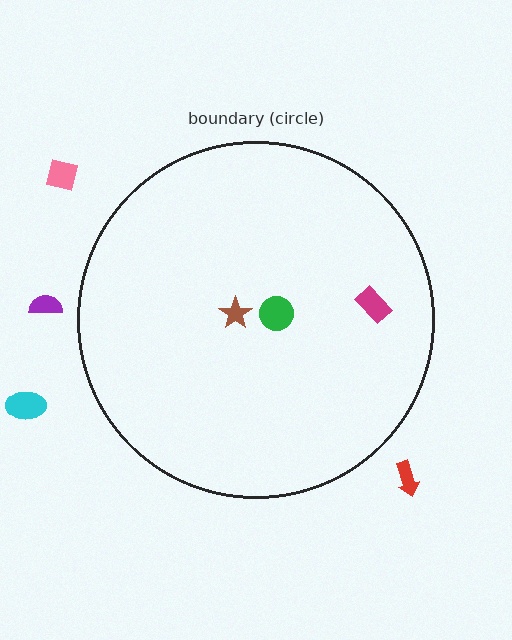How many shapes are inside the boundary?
3 inside, 4 outside.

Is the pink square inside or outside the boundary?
Outside.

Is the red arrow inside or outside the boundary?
Outside.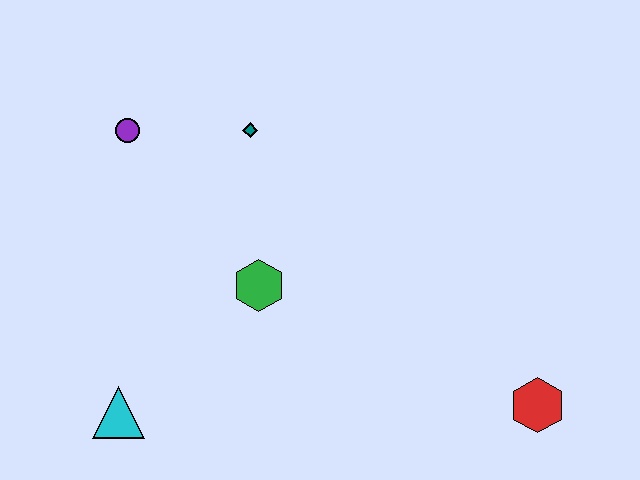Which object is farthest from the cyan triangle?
The red hexagon is farthest from the cyan triangle.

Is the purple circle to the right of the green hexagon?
No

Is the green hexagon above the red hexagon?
Yes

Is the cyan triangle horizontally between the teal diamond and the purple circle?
No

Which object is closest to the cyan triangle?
The green hexagon is closest to the cyan triangle.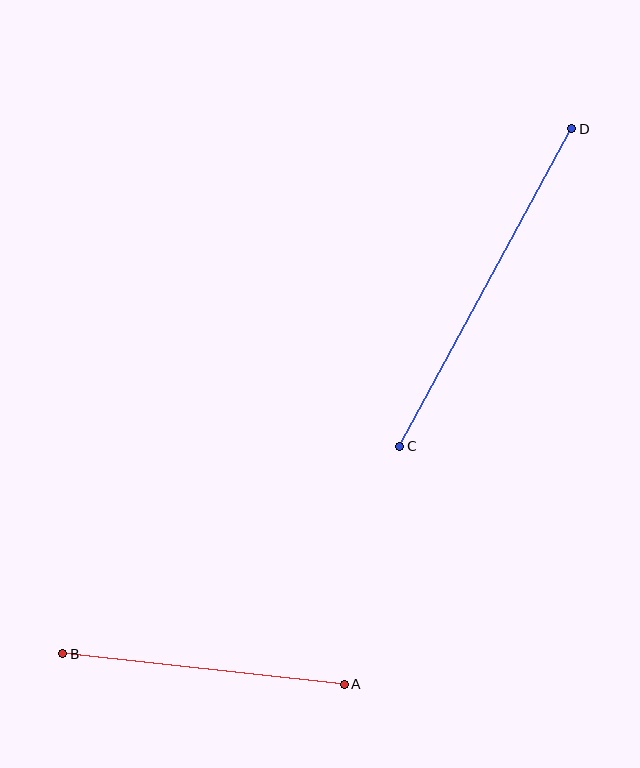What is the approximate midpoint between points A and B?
The midpoint is at approximately (203, 669) pixels.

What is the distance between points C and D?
The distance is approximately 361 pixels.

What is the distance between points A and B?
The distance is approximately 283 pixels.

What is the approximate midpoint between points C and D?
The midpoint is at approximately (486, 288) pixels.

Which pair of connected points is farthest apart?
Points C and D are farthest apart.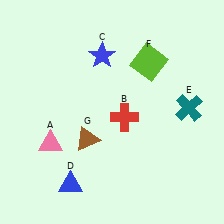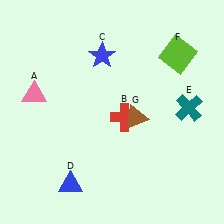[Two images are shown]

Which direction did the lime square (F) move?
The lime square (F) moved right.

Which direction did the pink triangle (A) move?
The pink triangle (A) moved up.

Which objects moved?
The objects that moved are: the pink triangle (A), the lime square (F), the brown triangle (G).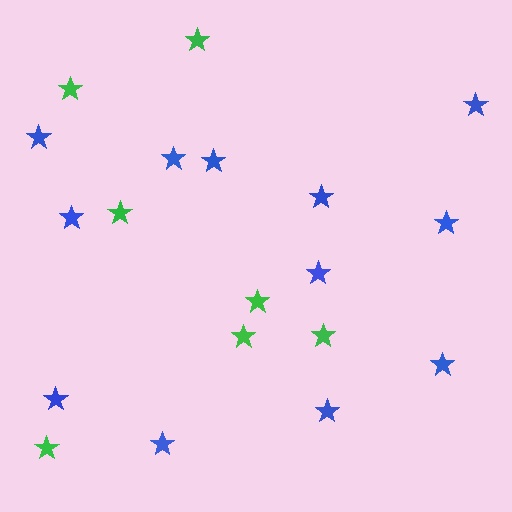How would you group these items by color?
There are 2 groups: one group of green stars (7) and one group of blue stars (12).